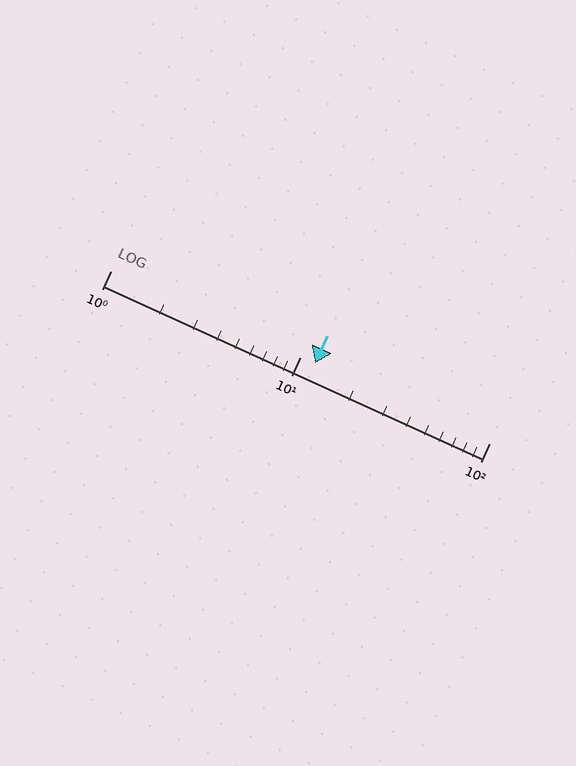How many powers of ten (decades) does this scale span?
The scale spans 2 decades, from 1 to 100.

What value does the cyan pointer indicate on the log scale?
The pointer indicates approximately 12.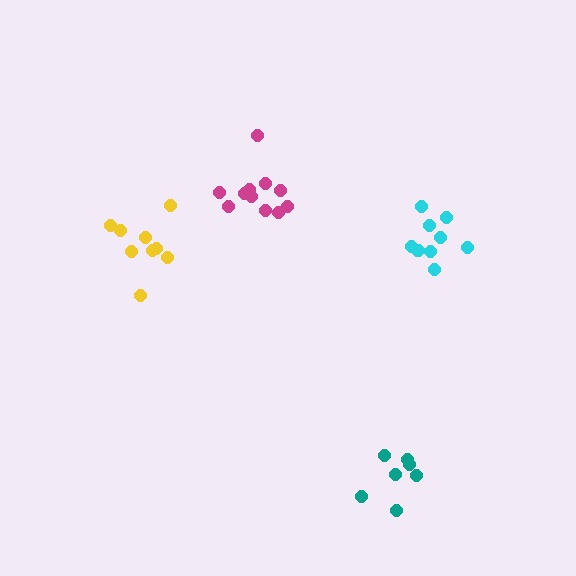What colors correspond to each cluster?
The clusters are colored: cyan, teal, magenta, yellow.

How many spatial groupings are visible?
There are 4 spatial groupings.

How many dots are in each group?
Group 1: 9 dots, Group 2: 7 dots, Group 3: 11 dots, Group 4: 9 dots (36 total).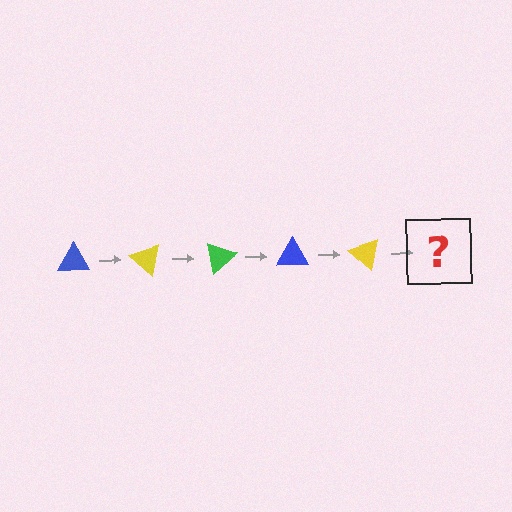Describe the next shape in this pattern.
It should be a green triangle, rotated 200 degrees from the start.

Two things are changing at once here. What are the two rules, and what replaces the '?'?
The two rules are that it rotates 40 degrees each step and the color cycles through blue, yellow, and green. The '?' should be a green triangle, rotated 200 degrees from the start.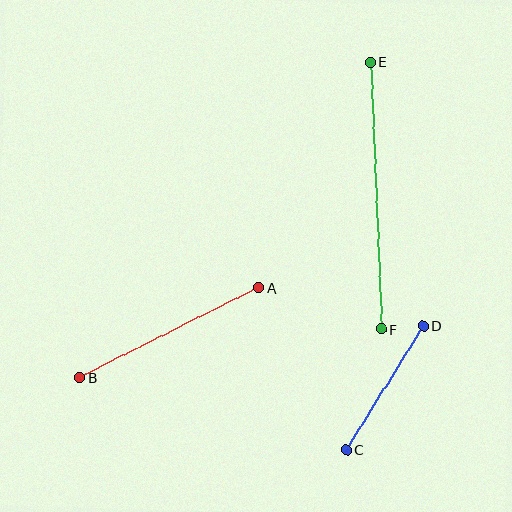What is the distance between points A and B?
The distance is approximately 201 pixels.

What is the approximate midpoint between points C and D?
The midpoint is at approximately (385, 388) pixels.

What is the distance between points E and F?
The distance is approximately 267 pixels.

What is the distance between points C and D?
The distance is approximately 146 pixels.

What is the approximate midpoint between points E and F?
The midpoint is at approximately (376, 196) pixels.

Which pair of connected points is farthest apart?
Points E and F are farthest apart.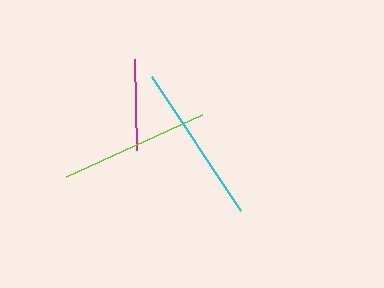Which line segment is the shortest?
The magenta line is the shortest at approximately 91 pixels.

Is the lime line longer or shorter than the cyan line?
The cyan line is longer than the lime line.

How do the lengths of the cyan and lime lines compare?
The cyan and lime lines are approximately the same length.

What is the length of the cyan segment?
The cyan segment is approximately 161 pixels long.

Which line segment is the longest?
The cyan line is the longest at approximately 161 pixels.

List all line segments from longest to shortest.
From longest to shortest: cyan, lime, magenta.